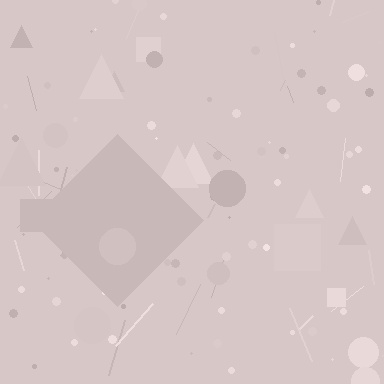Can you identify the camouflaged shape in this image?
The camouflaged shape is a diamond.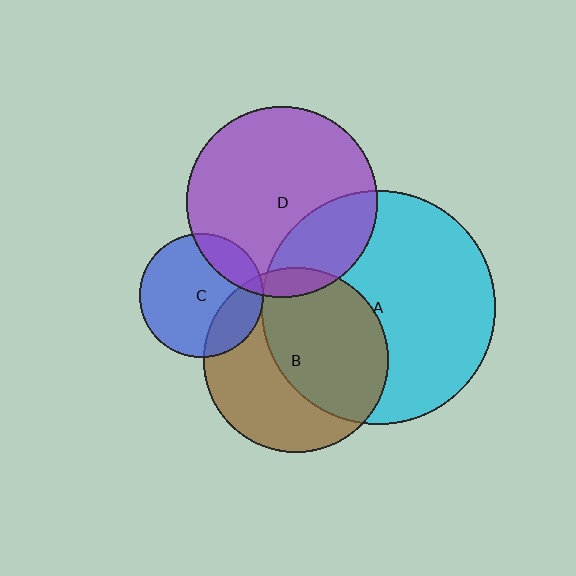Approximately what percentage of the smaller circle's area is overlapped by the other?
Approximately 20%.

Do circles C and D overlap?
Yes.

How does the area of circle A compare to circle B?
Approximately 1.6 times.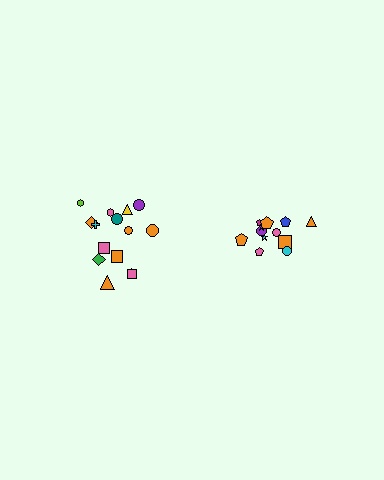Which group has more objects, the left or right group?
The left group.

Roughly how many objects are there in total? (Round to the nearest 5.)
Roughly 25 objects in total.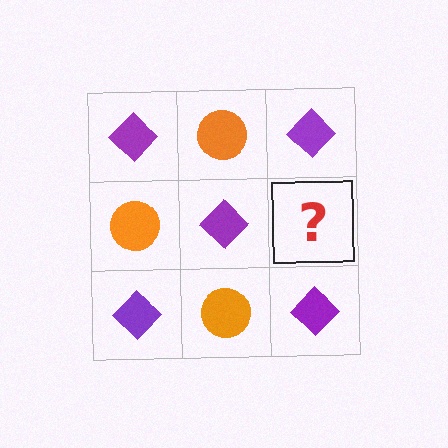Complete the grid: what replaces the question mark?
The question mark should be replaced with an orange circle.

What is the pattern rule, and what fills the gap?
The rule is that it alternates purple diamond and orange circle in a checkerboard pattern. The gap should be filled with an orange circle.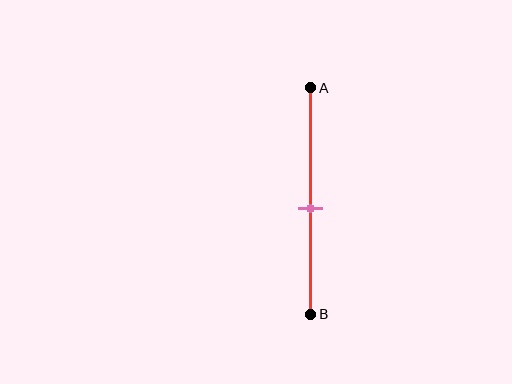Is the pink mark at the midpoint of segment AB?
No, the mark is at about 55% from A, not at the 50% midpoint.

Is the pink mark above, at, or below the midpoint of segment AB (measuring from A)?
The pink mark is below the midpoint of segment AB.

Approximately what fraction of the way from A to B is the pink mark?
The pink mark is approximately 55% of the way from A to B.